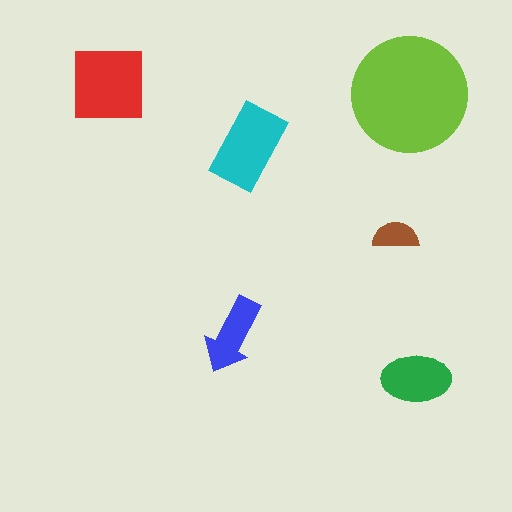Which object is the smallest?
The brown semicircle.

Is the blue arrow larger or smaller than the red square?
Smaller.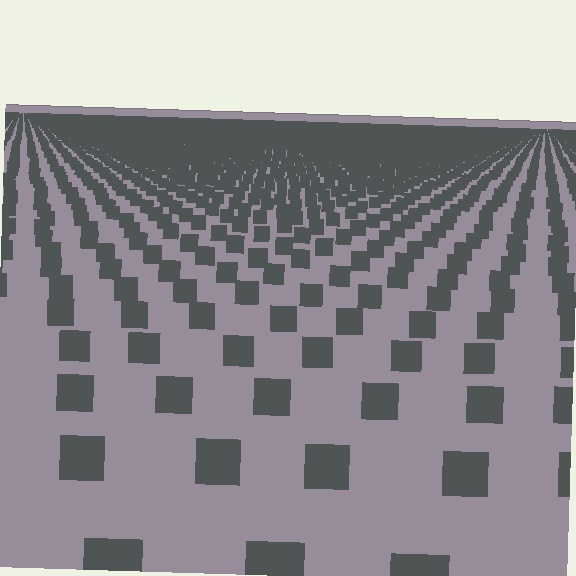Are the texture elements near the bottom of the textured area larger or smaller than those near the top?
Larger. Near the bottom, elements are closer to the viewer and appear at a bigger on-screen size.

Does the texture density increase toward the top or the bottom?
Density increases toward the top.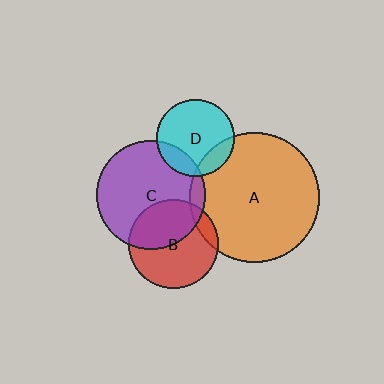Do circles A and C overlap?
Yes.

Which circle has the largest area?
Circle A (orange).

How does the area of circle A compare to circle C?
Approximately 1.4 times.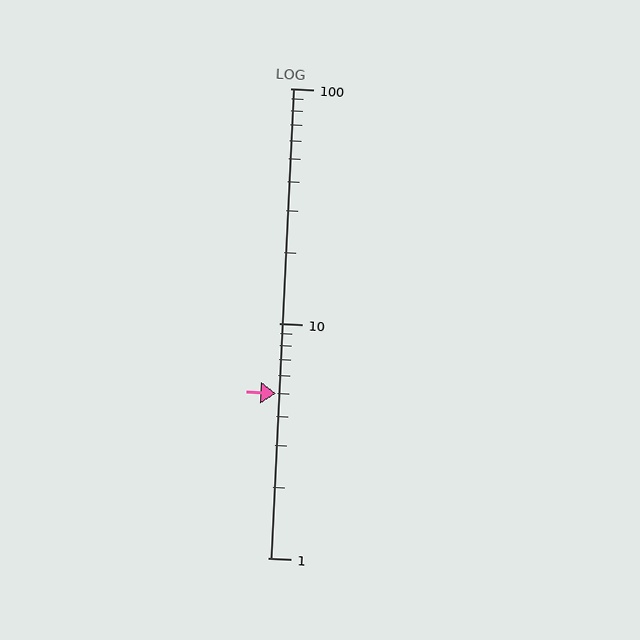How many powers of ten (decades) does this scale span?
The scale spans 2 decades, from 1 to 100.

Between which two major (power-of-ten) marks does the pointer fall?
The pointer is between 1 and 10.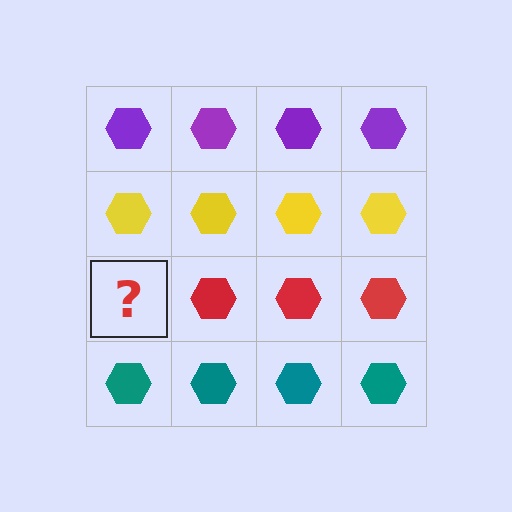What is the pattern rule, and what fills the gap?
The rule is that each row has a consistent color. The gap should be filled with a red hexagon.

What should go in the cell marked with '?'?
The missing cell should contain a red hexagon.